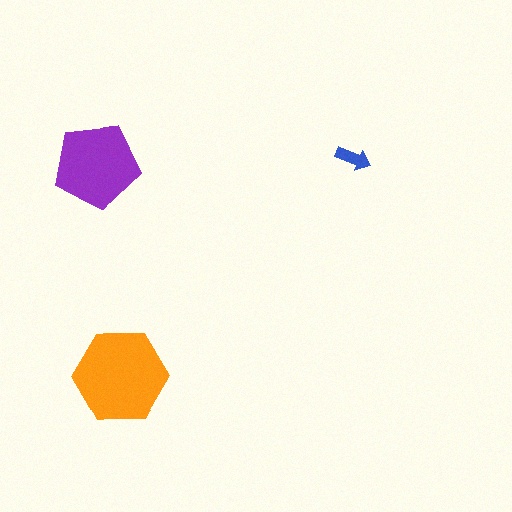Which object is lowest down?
The orange hexagon is bottommost.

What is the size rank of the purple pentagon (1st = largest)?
2nd.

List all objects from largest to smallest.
The orange hexagon, the purple pentagon, the blue arrow.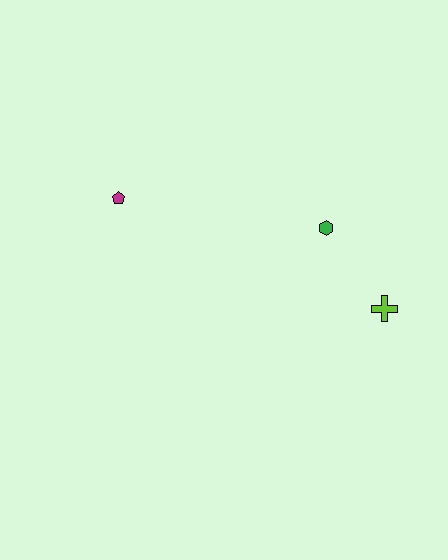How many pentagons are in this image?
There is 1 pentagon.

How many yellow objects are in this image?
There are no yellow objects.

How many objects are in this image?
There are 3 objects.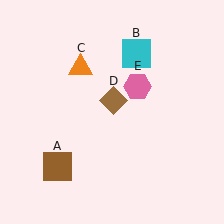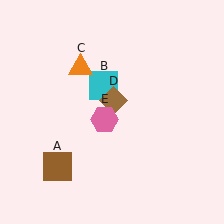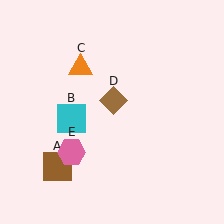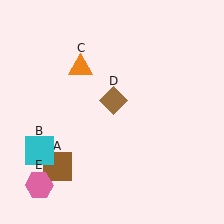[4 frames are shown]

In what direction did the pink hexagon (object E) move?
The pink hexagon (object E) moved down and to the left.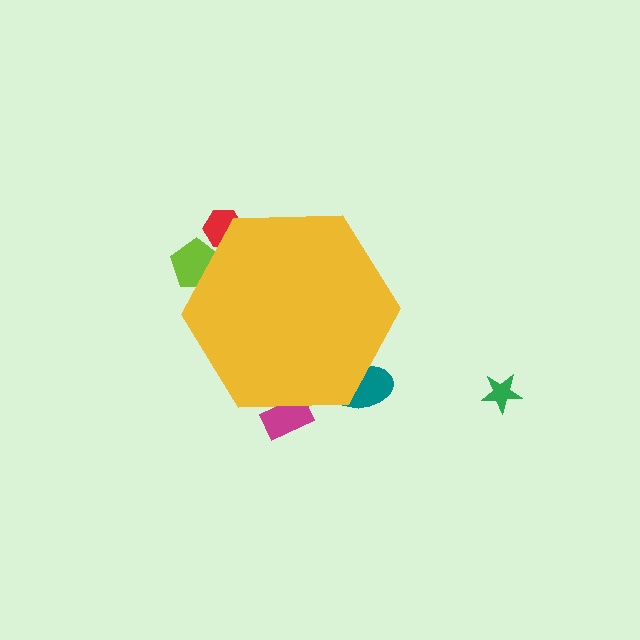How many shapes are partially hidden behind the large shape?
4 shapes are partially hidden.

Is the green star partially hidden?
No, the green star is fully visible.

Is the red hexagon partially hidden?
Yes, the red hexagon is partially hidden behind the yellow hexagon.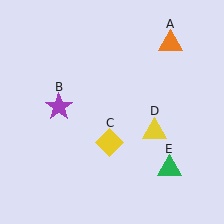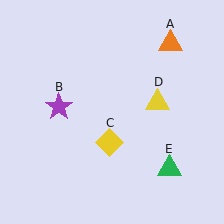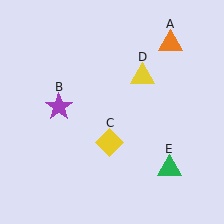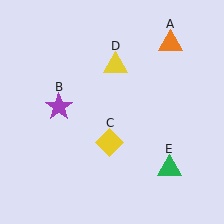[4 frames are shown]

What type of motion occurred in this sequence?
The yellow triangle (object D) rotated counterclockwise around the center of the scene.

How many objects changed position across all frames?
1 object changed position: yellow triangle (object D).